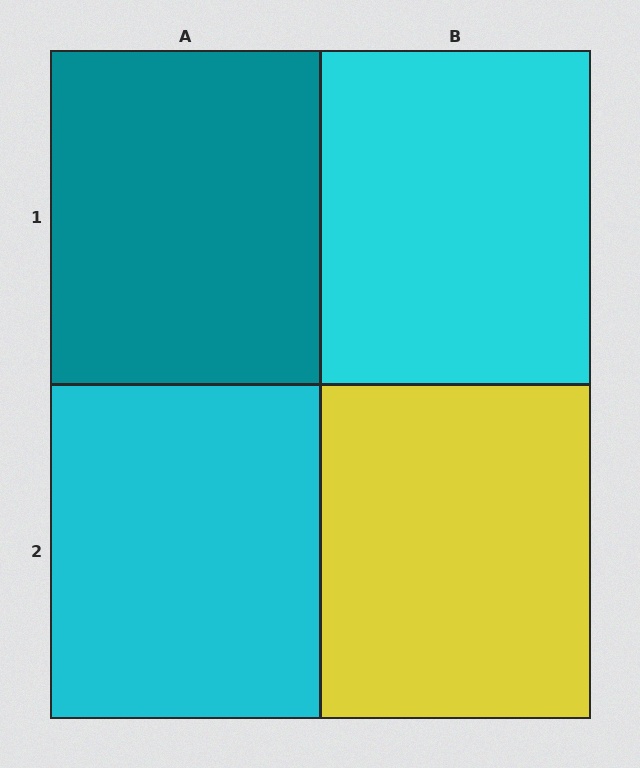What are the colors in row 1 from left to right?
Teal, cyan.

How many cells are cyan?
2 cells are cyan.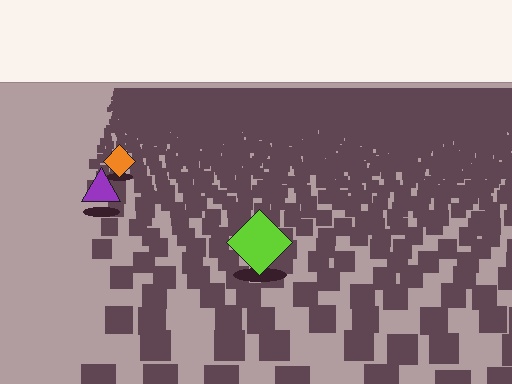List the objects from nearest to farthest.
From nearest to farthest: the lime diamond, the purple triangle, the orange diamond.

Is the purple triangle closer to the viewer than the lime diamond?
No. The lime diamond is closer — you can tell from the texture gradient: the ground texture is coarser near it.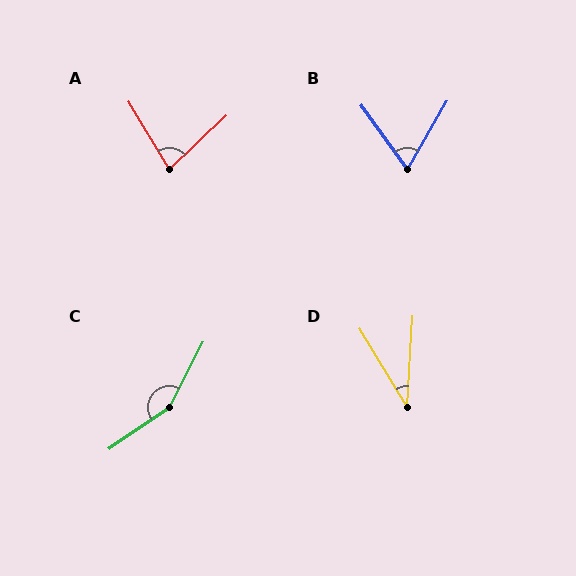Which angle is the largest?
C, at approximately 151 degrees.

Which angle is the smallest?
D, at approximately 34 degrees.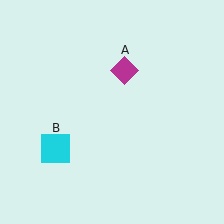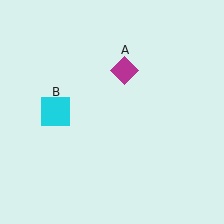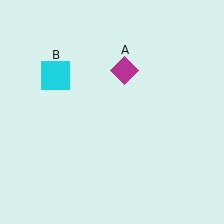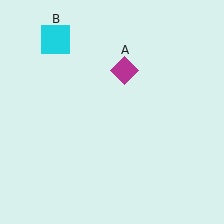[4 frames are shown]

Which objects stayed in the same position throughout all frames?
Magenta diamond (object A) remained stationary.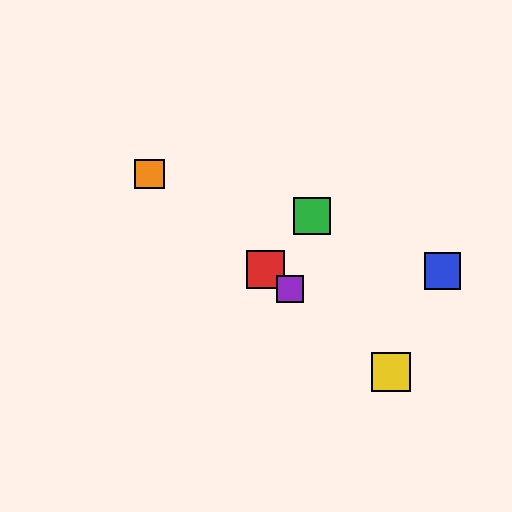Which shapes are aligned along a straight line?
The red square, the yellow square, the purple square, the orange square are aligned along a straight line.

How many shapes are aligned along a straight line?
4 shapes (the red square, the yellow square, the purple square, the orange square) are aligned along a straight line.